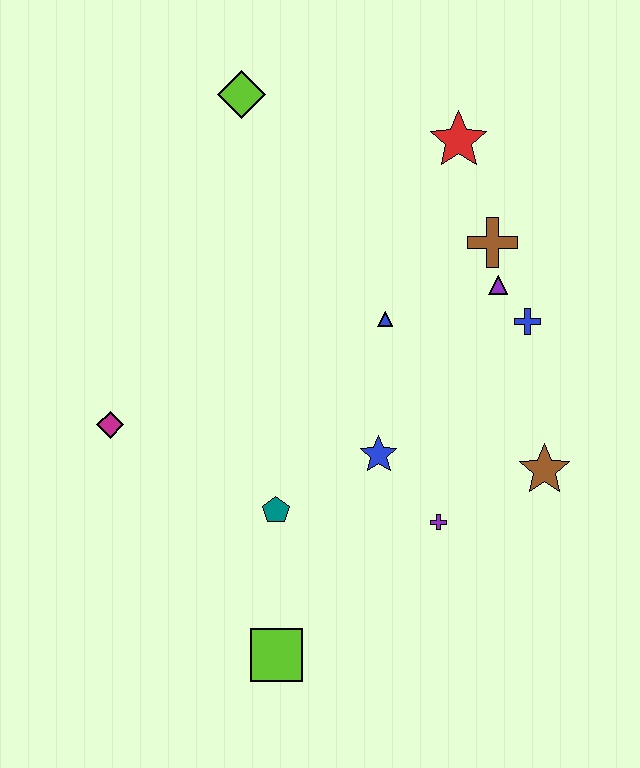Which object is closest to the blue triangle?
The purple triangle is closest to the blue triangle.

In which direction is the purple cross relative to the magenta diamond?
The purple cross is to the right of the magenta diamond.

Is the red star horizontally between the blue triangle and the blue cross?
Yes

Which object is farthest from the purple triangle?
The lime square is farthest from the purple triangle.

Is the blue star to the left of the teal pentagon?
No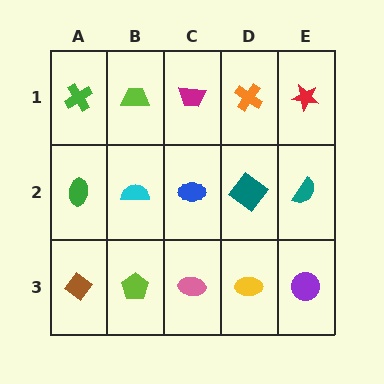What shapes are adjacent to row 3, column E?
A teal semicircle (row 2, column E), a yellow ellipse (row 3, column D).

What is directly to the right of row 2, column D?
A teal semicircle.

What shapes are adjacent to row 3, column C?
A blue ellipse (row 2, column C), a lime pentagon (row 3, column B), a yellow ellipse (row 3, column D).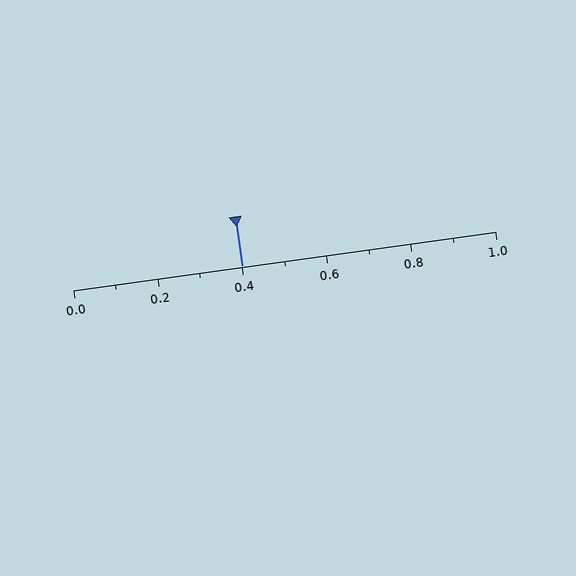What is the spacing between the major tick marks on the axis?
The major ticks are spaced 0.2 apart.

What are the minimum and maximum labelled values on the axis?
The axis runs from 0.0 to 1.0.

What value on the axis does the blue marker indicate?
The marker indicates approximately 0.4.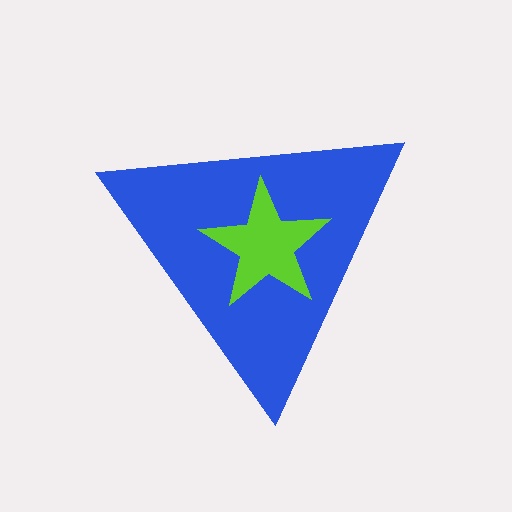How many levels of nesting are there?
2.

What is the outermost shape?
The blue triangle.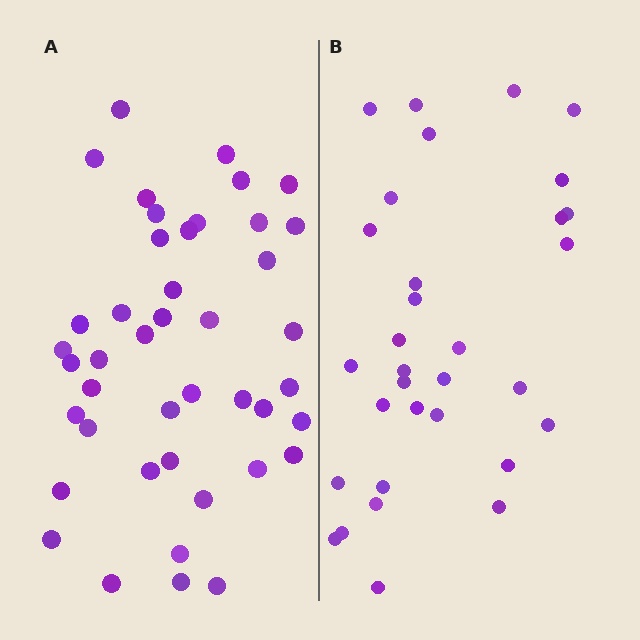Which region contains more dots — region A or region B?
Region A (the left region) has more dots.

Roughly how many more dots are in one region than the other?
Region A has roughly 12 or so more dots than region B.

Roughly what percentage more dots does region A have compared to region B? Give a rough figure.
About 35% more.